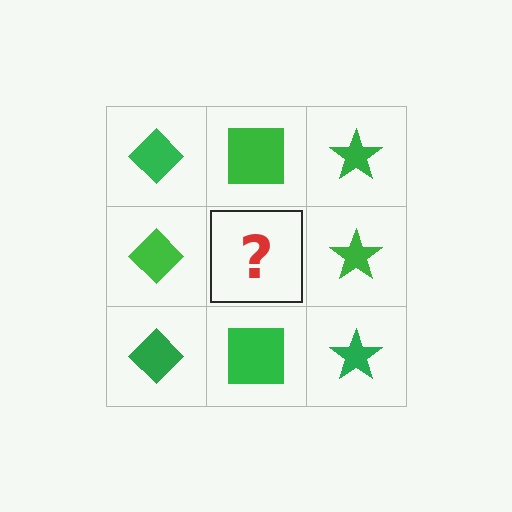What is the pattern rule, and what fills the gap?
The rule is that each column has a consistent shape. The gap should be filled with a green square.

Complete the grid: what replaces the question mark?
The question mark should be replaced with a green square.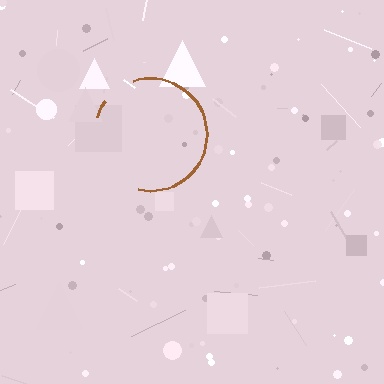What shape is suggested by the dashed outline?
The dashed outline suggests a circle.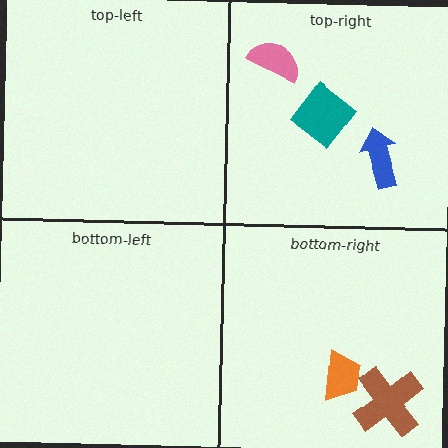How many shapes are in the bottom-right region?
2.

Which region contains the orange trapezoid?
The bottom-right region.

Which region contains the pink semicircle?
The top-right region.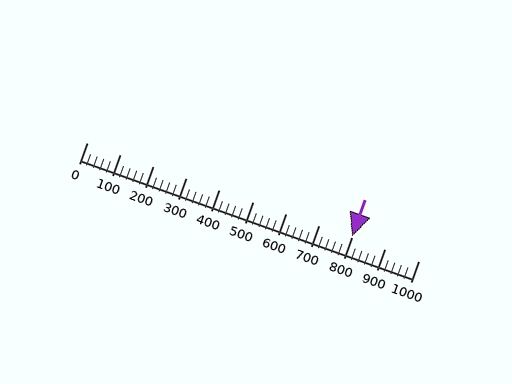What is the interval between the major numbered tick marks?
The major tick marks are spaced 100 units apart.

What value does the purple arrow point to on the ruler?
The purple arrow points to approximately 800.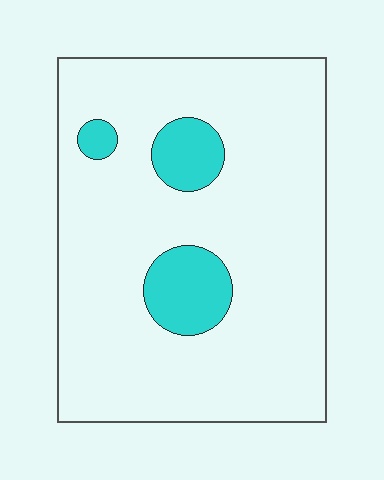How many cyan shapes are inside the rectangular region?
3.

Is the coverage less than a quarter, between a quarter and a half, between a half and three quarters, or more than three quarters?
Less than a quarter.